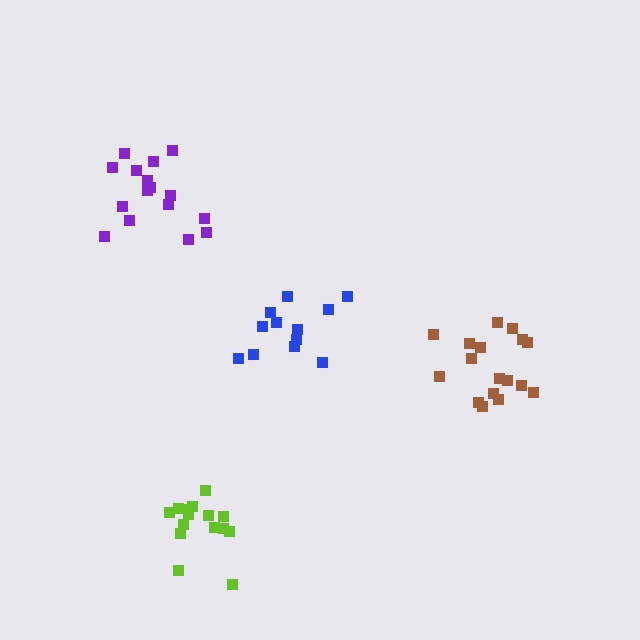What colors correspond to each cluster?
The clusters are colored: blue, lime, brown, purple.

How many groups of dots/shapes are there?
There are 4 groups.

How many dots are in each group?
Group 1: 12 dots, Group 2: 15 dots, Group 3: 17 dots, Group 4: 16 dots (60 total).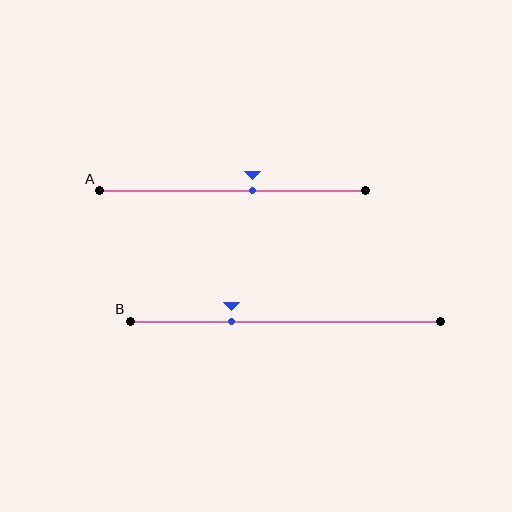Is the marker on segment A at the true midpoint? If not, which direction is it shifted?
No, the marker on segment A is shifted to the right by about 7% of the segment length.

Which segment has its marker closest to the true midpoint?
Segment A has its marker closest to the true midpoint.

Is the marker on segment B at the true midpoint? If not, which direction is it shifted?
No, the marker on segment B is shifted to the left by about 17% of the segment length.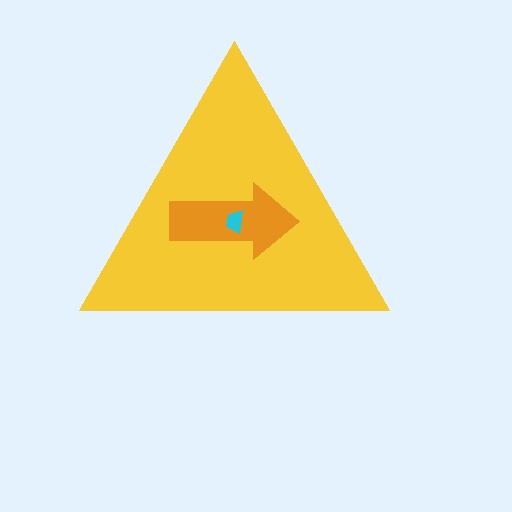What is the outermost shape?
The yellow triangle.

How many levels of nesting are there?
3.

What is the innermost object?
The cyan trapezoid.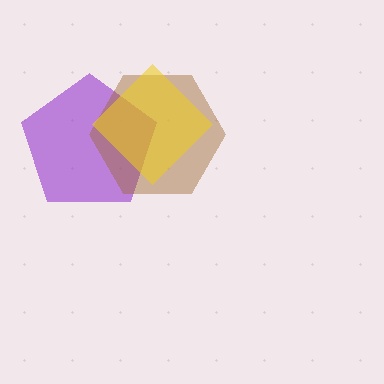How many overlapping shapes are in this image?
There are 3 overlapping shapes in the image.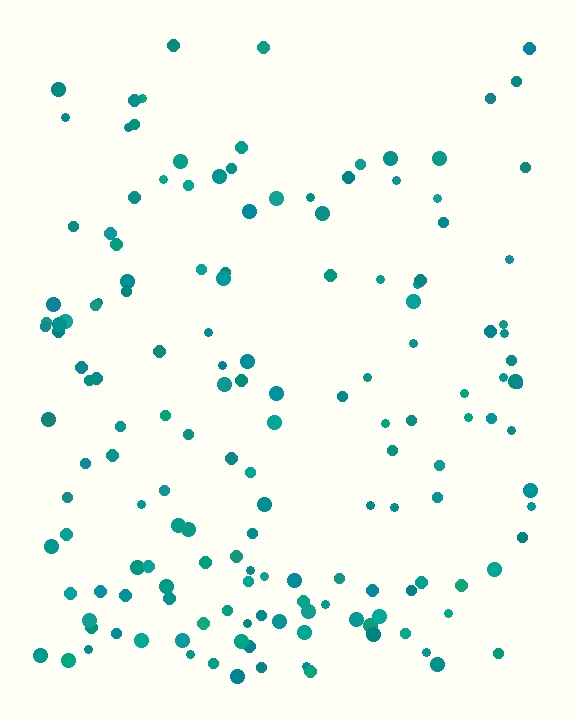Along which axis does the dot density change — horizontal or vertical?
Vertical.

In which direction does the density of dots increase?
From top to bottom, with the bottom side densest.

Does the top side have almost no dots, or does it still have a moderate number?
Still a moderate number, just noticeably fewer than the bottom.